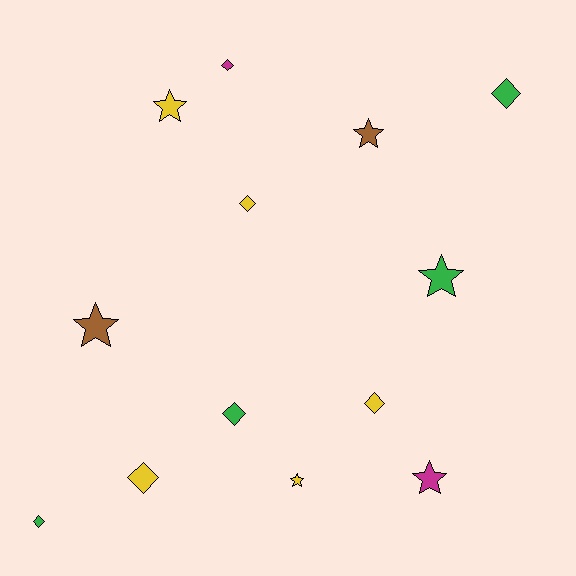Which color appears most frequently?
Yellow, with 5 objects.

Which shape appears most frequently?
Diamond, with 7 objects.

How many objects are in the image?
There are 13 objects.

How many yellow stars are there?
There are 2 yellow stars.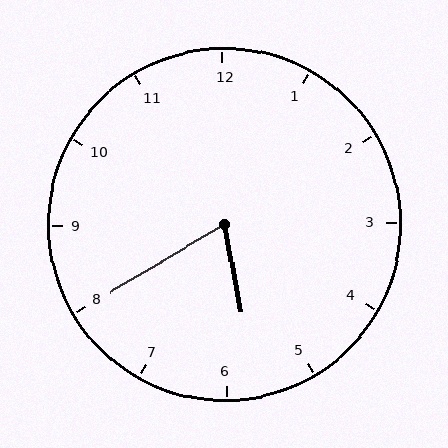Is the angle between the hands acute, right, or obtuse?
It is acute.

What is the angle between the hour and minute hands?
Approximately 70 degrees.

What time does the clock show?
5:40.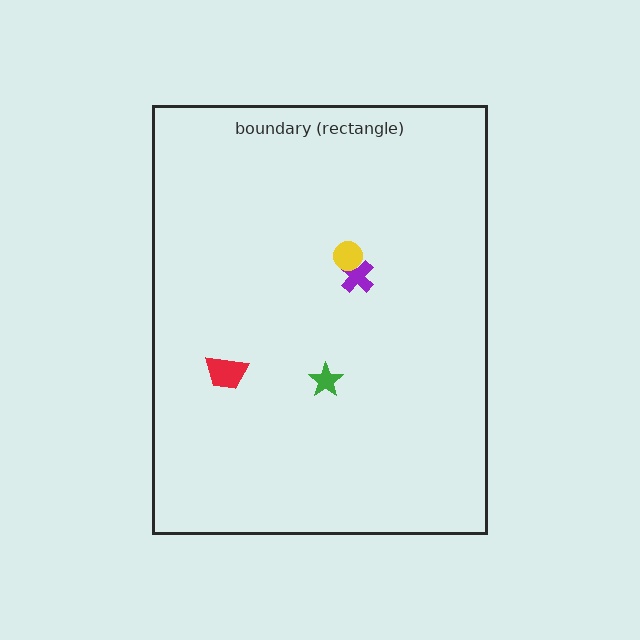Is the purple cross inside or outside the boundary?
Inside.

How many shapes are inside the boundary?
4 inside, 0 outside.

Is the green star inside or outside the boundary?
Inside.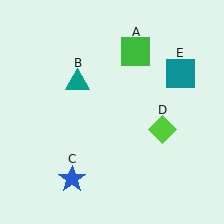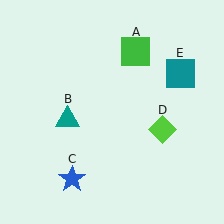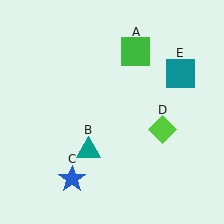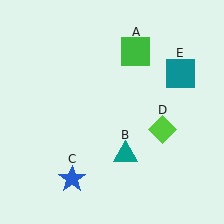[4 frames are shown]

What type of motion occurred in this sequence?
The teal triangle (object B) rotated counterclockwise around the center of the scene.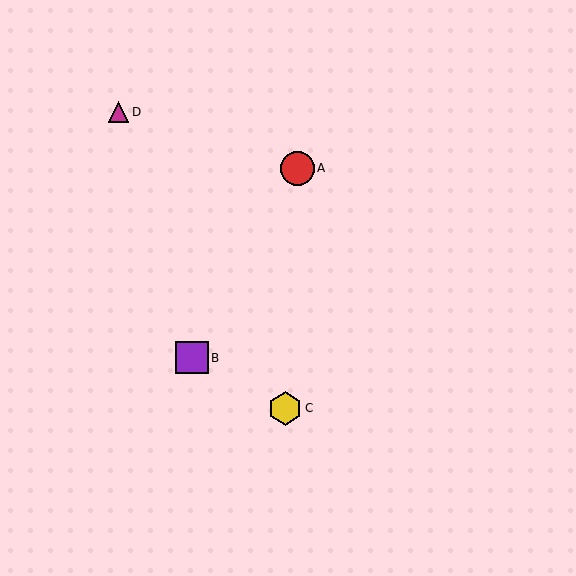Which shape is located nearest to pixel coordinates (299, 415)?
The yellow hexagon (labeled C) at (285, 408) is nearest to that location.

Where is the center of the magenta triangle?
The center of the magenta triangle is at (118, 112).